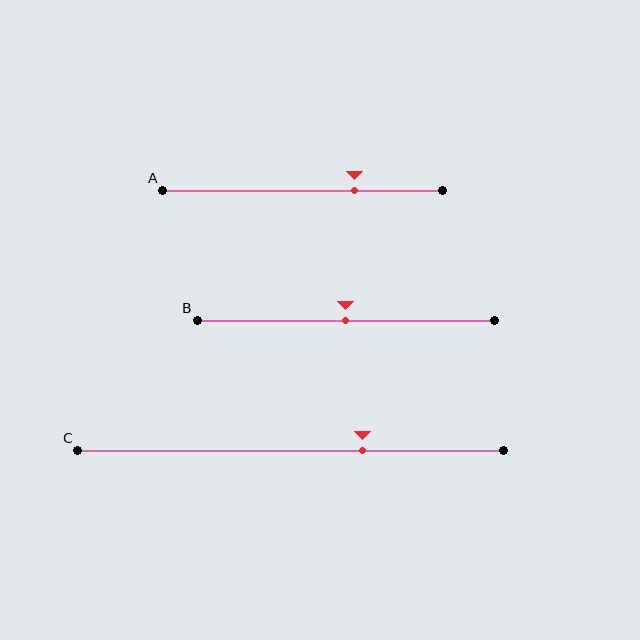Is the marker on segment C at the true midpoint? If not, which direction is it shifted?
No, the marker on segment C is shifted to the right by about 17% of the segment length.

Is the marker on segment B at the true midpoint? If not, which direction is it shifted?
Yes, the marker on segment B is at the true midpoint.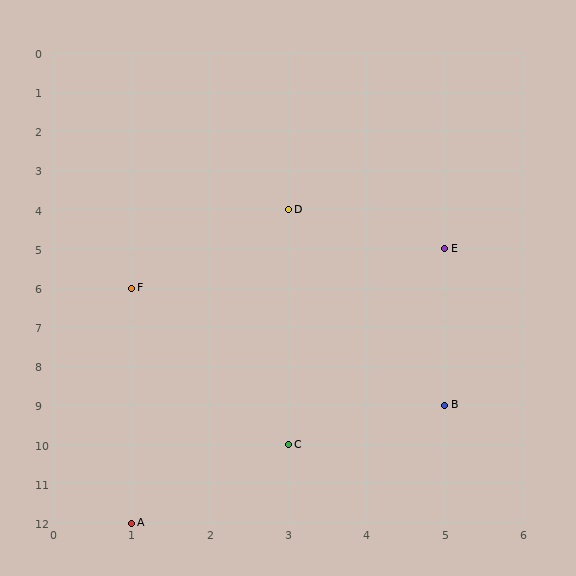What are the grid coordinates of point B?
Point B is at grid coordinates (5, 9).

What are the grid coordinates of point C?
Point C is at grid coordinates (3, 10).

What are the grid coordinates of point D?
Point D is at grid coordinates (3, 4).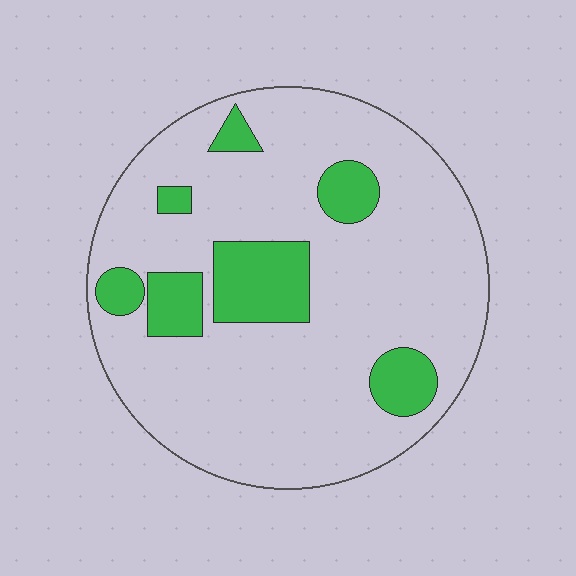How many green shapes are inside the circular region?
7.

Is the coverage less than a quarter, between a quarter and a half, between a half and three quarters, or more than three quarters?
Less than a quarter.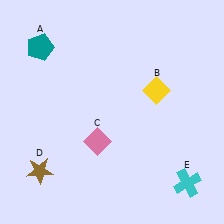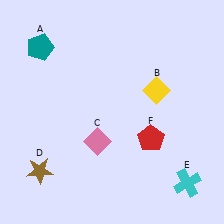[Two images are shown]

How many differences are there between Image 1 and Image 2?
There is 1 difference between the two images.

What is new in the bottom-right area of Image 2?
A red pentagon (F) was added in the bottom-right area of Image 2.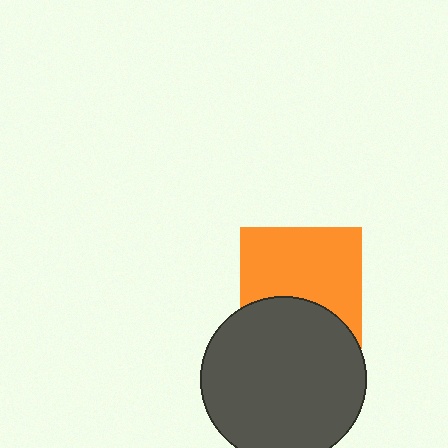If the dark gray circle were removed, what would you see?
You would see the complete orange square.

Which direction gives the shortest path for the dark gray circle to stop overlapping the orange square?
Moving down gives the shortest separation.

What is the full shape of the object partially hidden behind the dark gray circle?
The partially hidden object is an orange square.